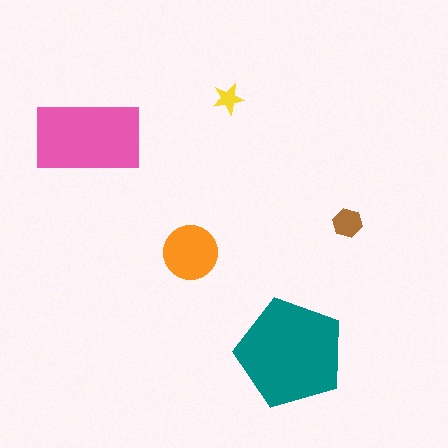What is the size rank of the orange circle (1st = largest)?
3rd.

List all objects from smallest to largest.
The yellow star, the brown hexagon, the orange circle, the pink rectangle, the teal pentagon.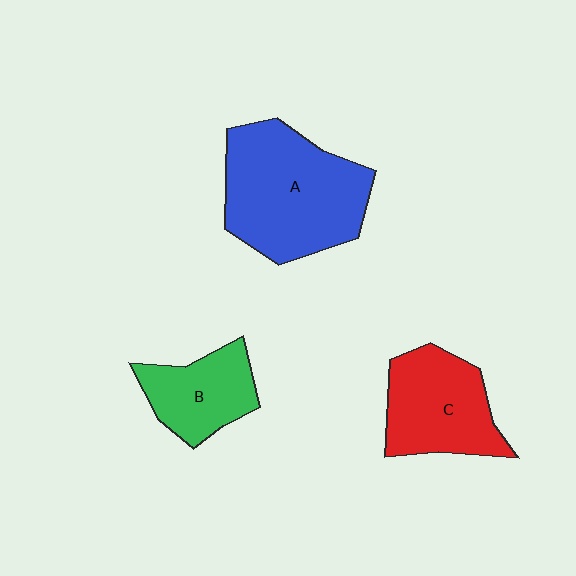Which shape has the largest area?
Shape A (blue).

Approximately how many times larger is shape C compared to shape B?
Approximately 1.3 times.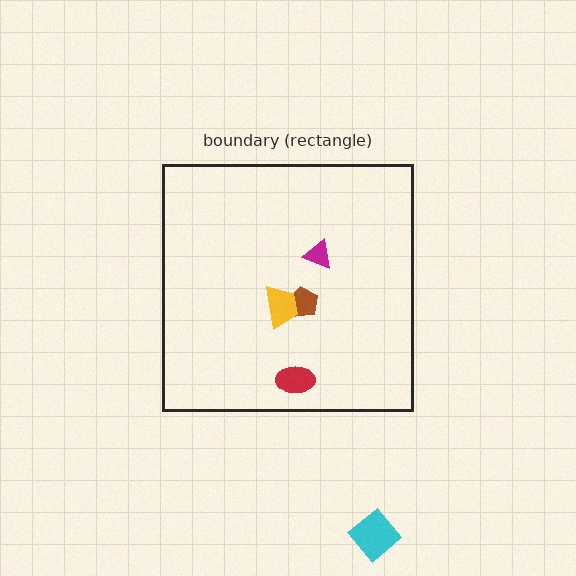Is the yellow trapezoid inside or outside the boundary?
Inside.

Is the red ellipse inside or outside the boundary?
Inside.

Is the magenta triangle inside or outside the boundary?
Inside.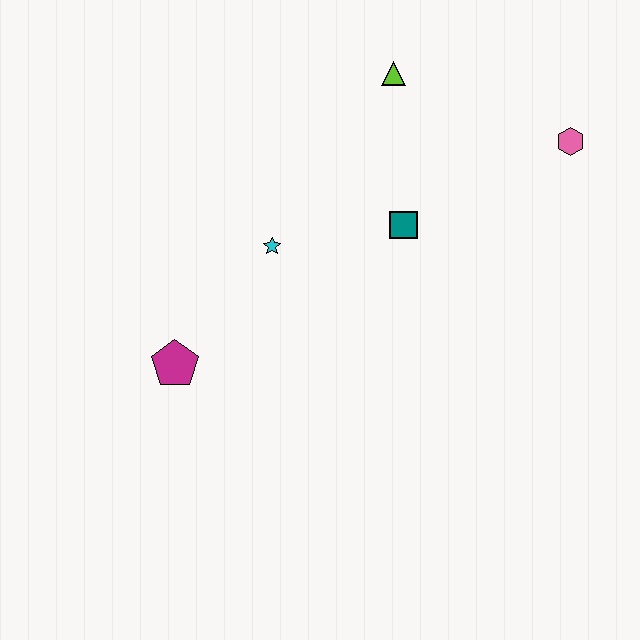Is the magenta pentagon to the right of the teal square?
No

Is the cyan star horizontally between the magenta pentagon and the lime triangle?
Yes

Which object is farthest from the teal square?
The magenta pentagon is farthest from the teal square.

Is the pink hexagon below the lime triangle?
Yes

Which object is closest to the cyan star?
The teal square is closest to the cyan star.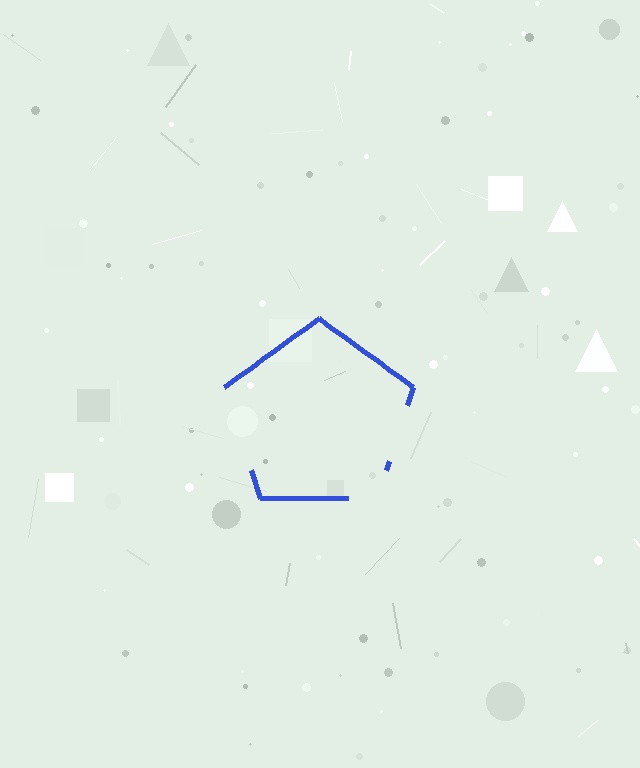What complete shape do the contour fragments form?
The contour fragments form a pentagon.